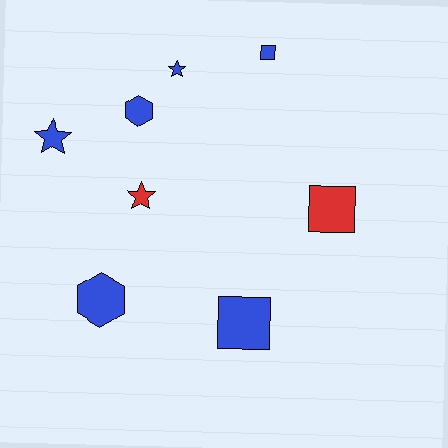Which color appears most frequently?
Blue, with 6 objects.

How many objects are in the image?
There are 8 objects.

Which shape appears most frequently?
Star, with 3 objects.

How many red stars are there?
There is 1 red star.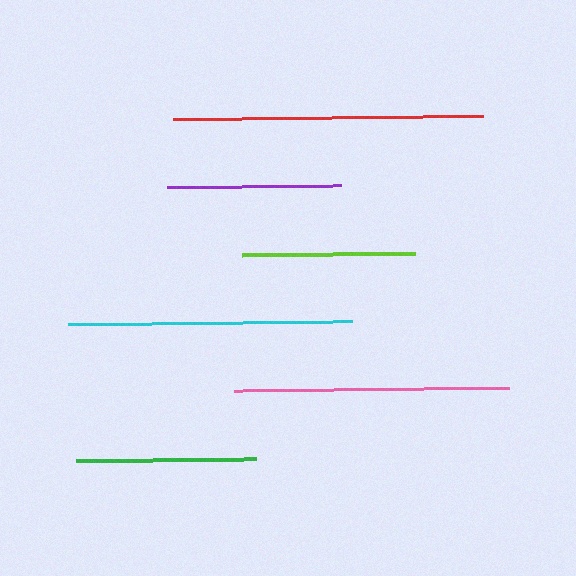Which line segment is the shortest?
The lime line is the shortest at approximately 173 pixels.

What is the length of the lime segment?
The lime segment is approximately 173 pixels long.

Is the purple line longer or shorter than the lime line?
The purple line is longer than the lime line.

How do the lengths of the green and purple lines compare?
The green and purple lines are approximately the same length.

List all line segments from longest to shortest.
From longest to shortest: red, cyan, pink, green, purple, lime.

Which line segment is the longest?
The red line is the longest at approximately 310 pixels.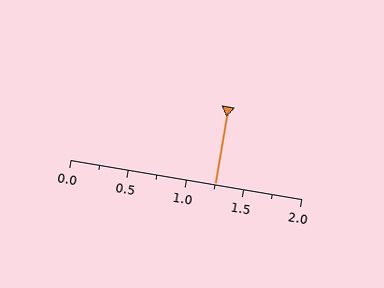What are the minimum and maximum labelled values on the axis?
The axis runs from 0.0 to 2.0.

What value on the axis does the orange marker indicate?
The marker indicates approximately 1.25.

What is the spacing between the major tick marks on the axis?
The major ticks are spaced 0.5 apart.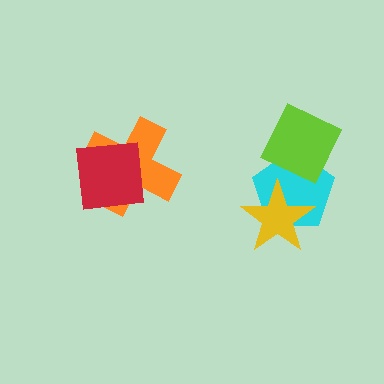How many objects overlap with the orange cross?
1 object overlaps with the orange cross.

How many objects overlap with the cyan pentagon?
2 objects overlap with the cyan pentagon.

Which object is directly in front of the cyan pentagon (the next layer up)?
The lime diamond is directly in front of the cyan pentagon.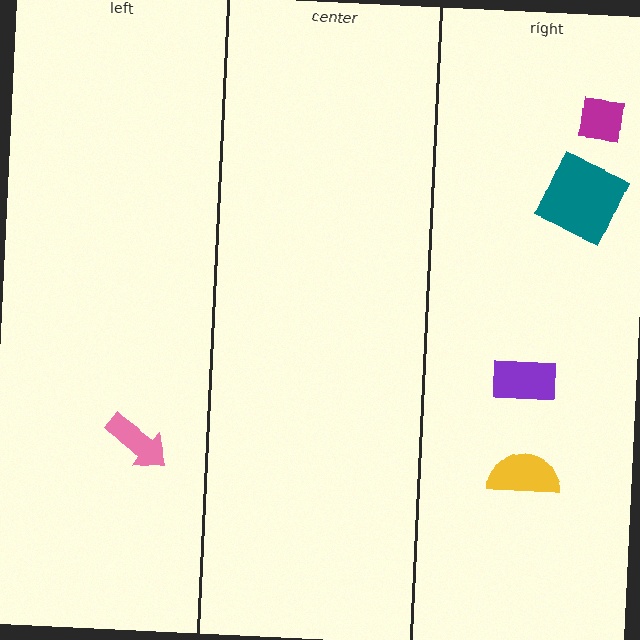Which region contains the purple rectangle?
The right region.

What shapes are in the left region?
The pink arrow.